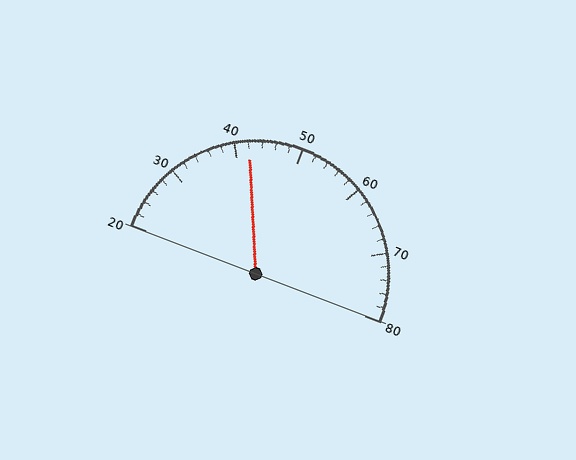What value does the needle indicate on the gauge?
The needle indicates approximately 42.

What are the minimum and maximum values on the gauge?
The gauge ranges from 20 to 80.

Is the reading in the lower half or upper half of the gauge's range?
The reading is in the lower half of the range (20 to 80).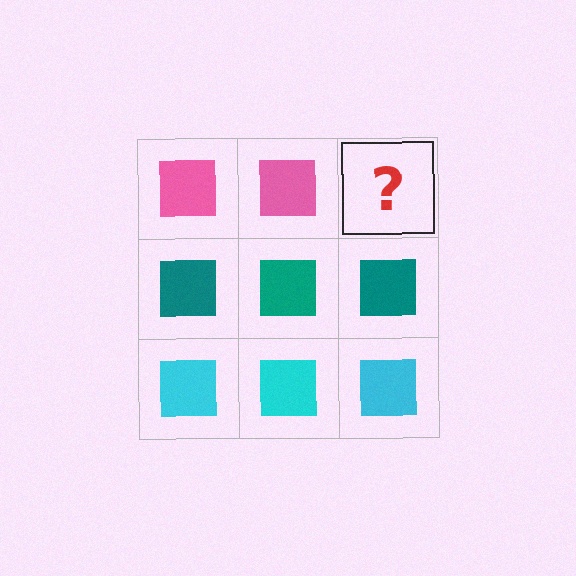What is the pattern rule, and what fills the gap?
The rule is that each row has a consistent color. The gap should be filled with a pink square.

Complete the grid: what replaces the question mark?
The question mark should be replaced with a pink square.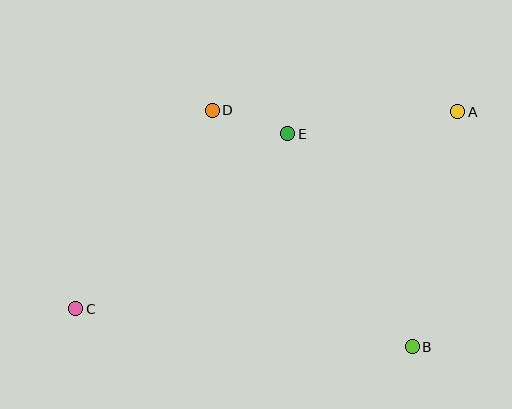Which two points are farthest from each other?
Points A and C are farthest from each other.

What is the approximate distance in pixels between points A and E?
The distance between A and E is approximately 171 pixels.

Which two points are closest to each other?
Points D and E are closest to each other.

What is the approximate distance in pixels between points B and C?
The distance between B and C is approximately 339 pixels.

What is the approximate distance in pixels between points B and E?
The distance between B and E is approximately 247 pixels.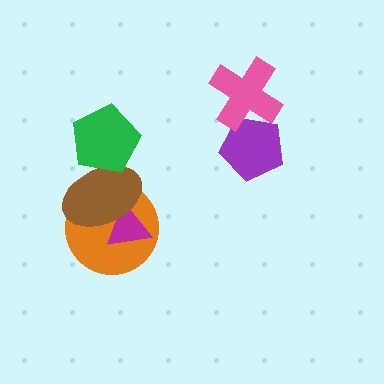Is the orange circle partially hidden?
Yes, it is partially covered by another shape.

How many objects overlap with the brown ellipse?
3 objects overlap with the brown ellipse.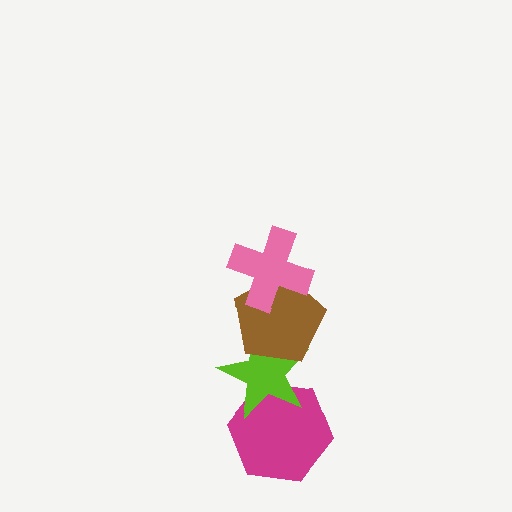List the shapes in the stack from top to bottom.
From top to bottom: the pink cross, the brown pentagon, the lime star, the magenta hexagon.